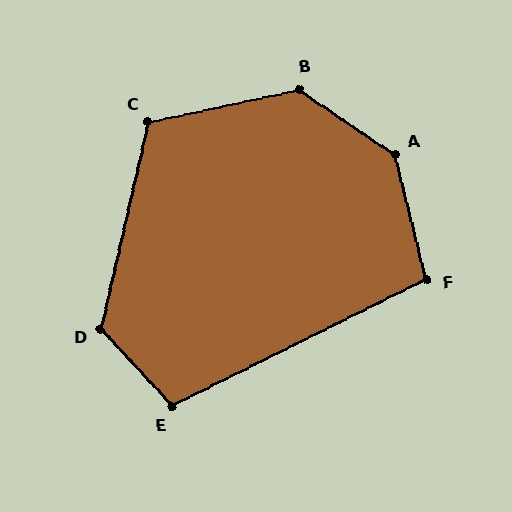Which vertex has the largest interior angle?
A, at approximately 138 degrees.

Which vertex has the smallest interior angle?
F, at approximately 102 degrees.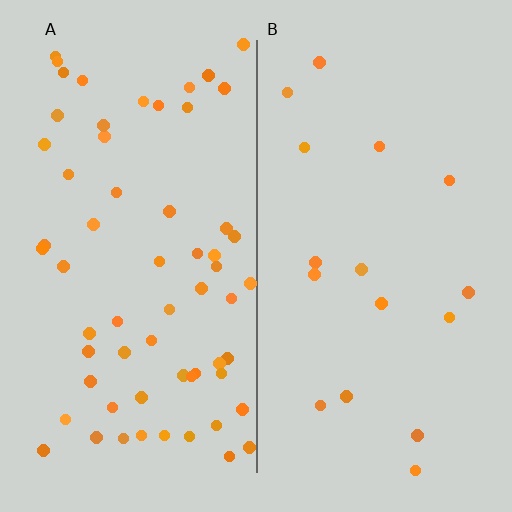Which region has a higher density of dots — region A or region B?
A (the left).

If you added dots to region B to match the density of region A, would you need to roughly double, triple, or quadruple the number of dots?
Approximately quadruple.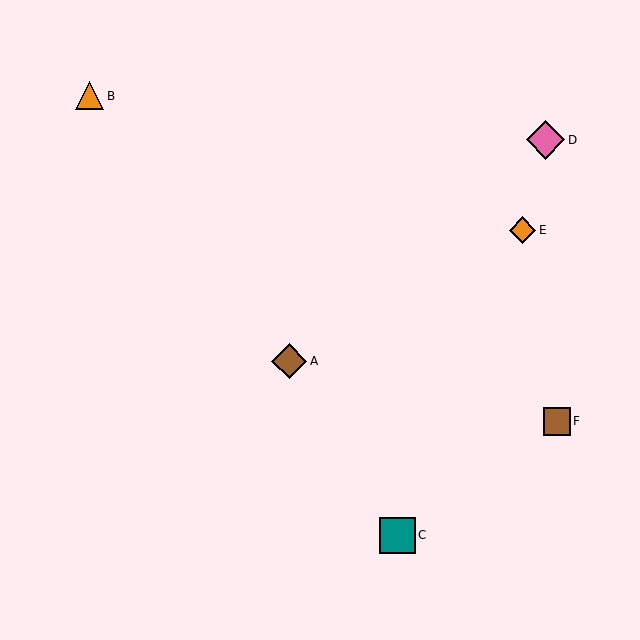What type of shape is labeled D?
Shape D is a pink diamond.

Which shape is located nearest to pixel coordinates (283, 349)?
The brown diamond (labeled A) at (289, 361) is nearest to that location.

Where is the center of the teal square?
The center of the teal square is at (397, 535).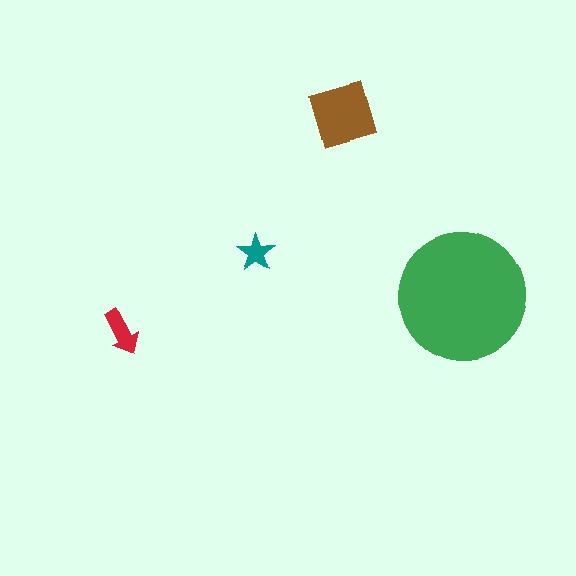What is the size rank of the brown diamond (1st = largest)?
2nd.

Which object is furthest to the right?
The green circle is rightmost.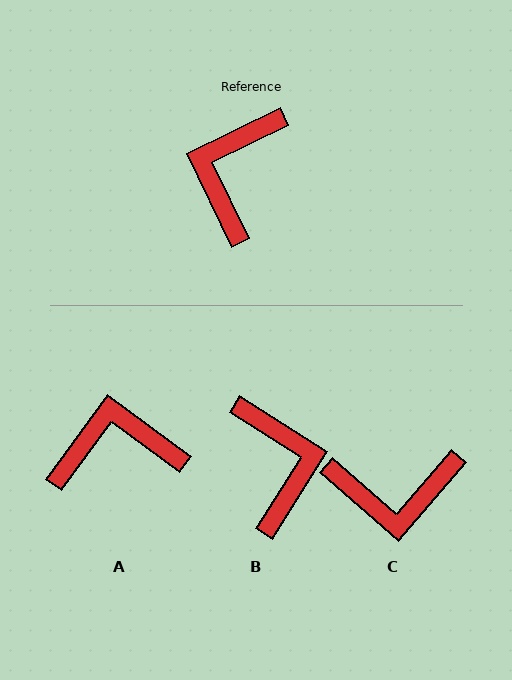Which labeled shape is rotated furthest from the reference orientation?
B, about 148 degrees away.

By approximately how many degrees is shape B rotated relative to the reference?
Approximately 148 degrees clockwise.